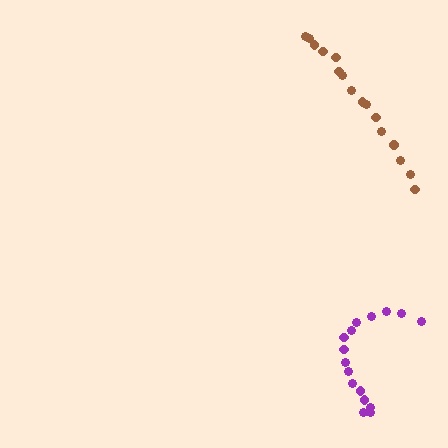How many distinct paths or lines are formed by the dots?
There are 2 distinct paths.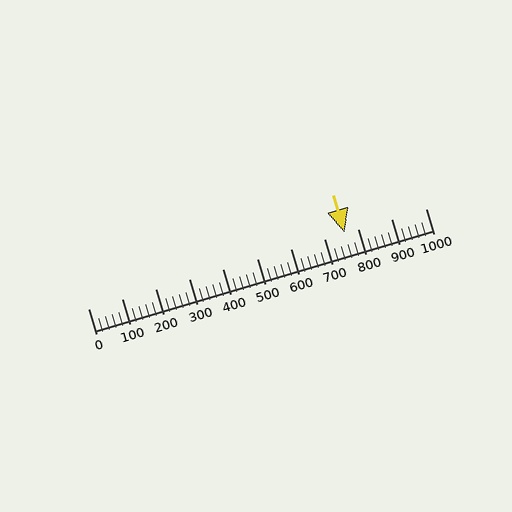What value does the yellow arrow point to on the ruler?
The yellow arrow points to approximately 760.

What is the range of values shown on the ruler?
The ruler shows values from 0 to 1000.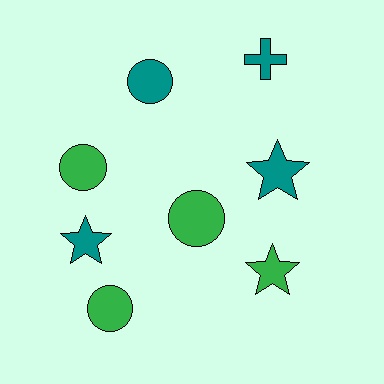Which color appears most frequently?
Green, with 4 objects.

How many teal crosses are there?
There is 1 teal cross.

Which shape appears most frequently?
Circle, with 4 objects.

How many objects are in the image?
There are 8 objects.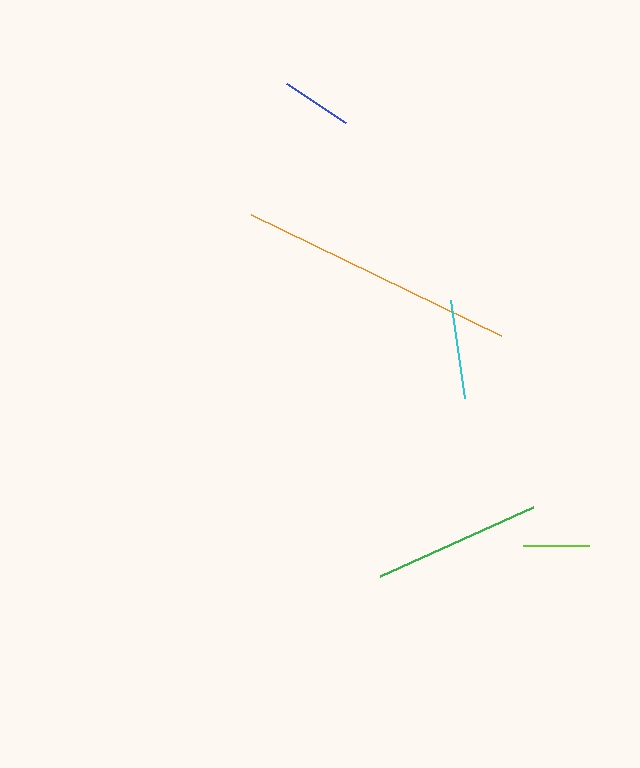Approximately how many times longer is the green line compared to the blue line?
The green line is approximately 2.4 times the length of the blue line.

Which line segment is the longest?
The orange line is the longest at approximately 277 pixels.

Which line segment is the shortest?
The lime line is the shortest at approximately 66 pixels.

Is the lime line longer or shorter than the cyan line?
The cyan line is longer than the lime line.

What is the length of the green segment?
The green segment is approximately 168 pixels long.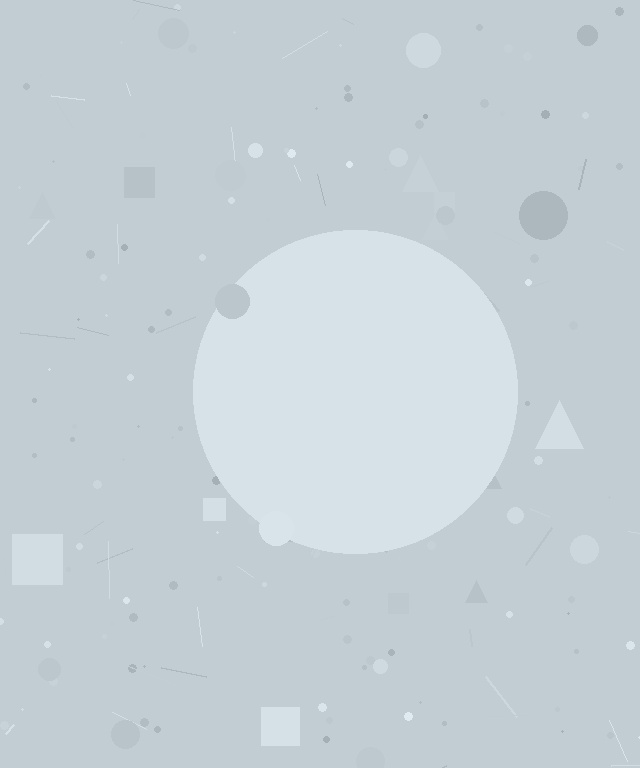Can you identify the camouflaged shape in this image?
The camouflaged shape is a circle.